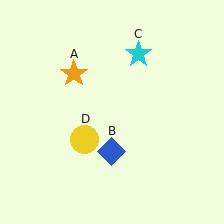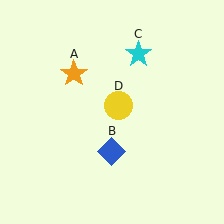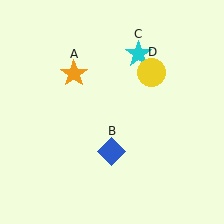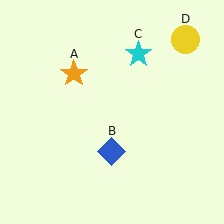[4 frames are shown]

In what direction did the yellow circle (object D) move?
The yellow circle (object D) moved up and to the right.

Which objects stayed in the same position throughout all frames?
Orange star (object A) and blue diamond (object B) and cyan star (object C) remained stationary.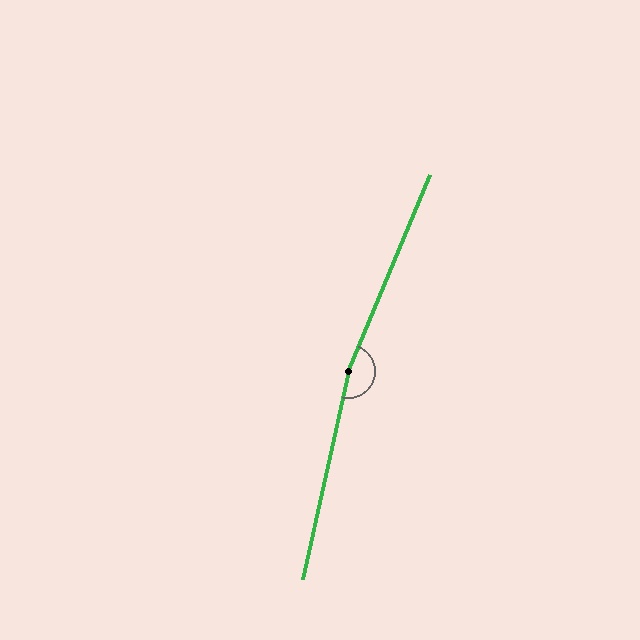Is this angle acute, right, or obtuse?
It is obtuse.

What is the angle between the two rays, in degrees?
Approximately 170 degrees.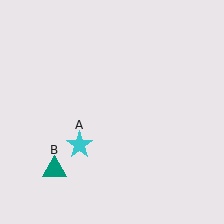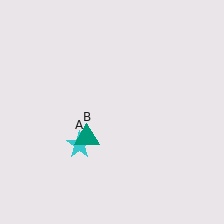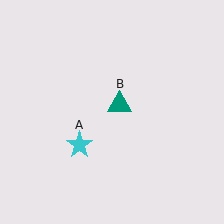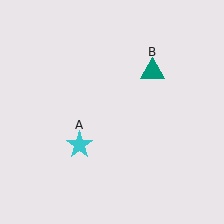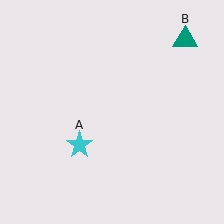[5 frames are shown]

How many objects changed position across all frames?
1 object changed position: teal triangle (object B).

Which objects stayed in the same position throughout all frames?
Cyan star (object A) remained stationary.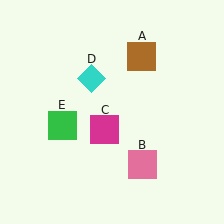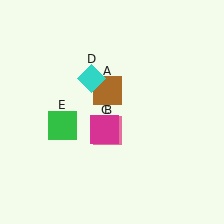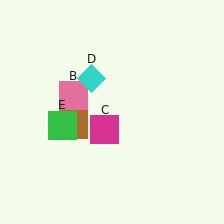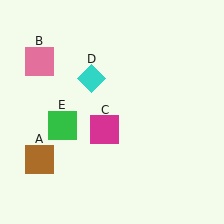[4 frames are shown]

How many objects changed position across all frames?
2 objects changed position: brown square (object A), pink square (object B).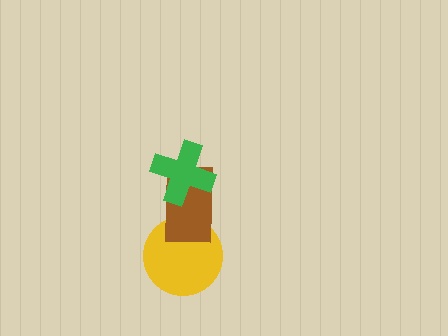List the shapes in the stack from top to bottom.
From top to bottom: the green cross, the brown rectangle, the yellow circle.